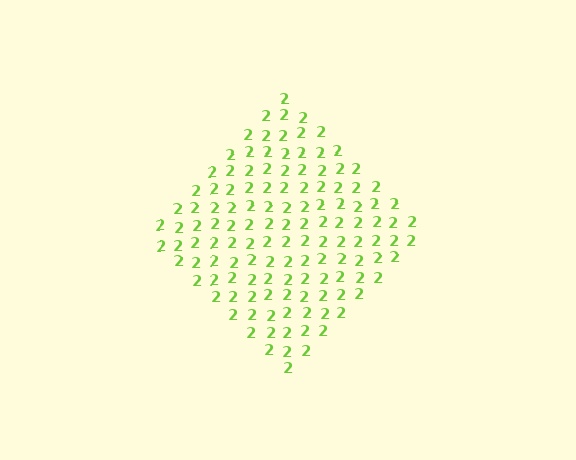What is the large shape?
The large shape is a diamond.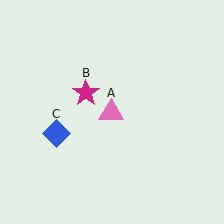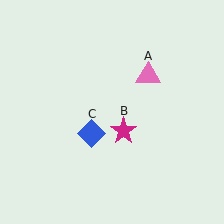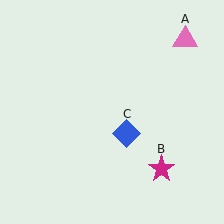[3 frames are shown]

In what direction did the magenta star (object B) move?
The magenta star (object B) moved down and to the right.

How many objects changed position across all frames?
3 objects changed position: pink triangle (object A), magenta star (object B), blue diamond (object C).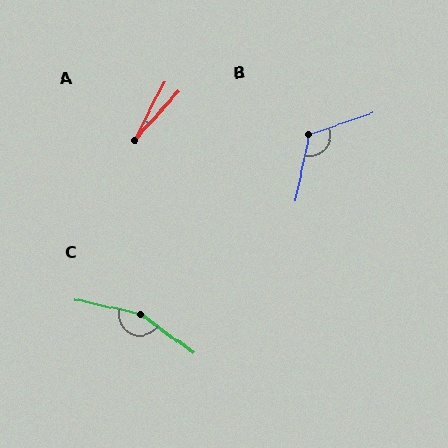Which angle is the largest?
C, at approximately 157 degrees.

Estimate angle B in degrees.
Approximately 121 degrees.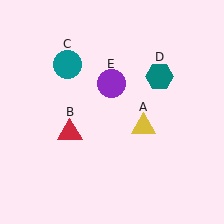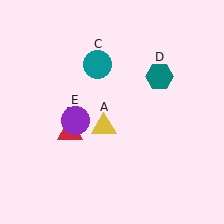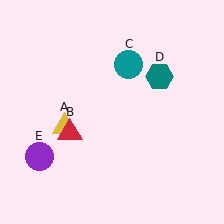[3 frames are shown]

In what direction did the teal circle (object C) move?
The teal circle (object C) moved right.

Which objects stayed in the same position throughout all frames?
Red triangle (object B) and teal hexagon (object D) remained stationary.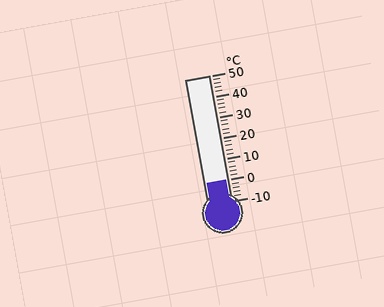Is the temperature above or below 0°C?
The temperature is at 0°C.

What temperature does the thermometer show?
The thermometer shows approximately 0°C.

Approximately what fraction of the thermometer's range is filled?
The thermometer is filled to approximately 15% of its range.